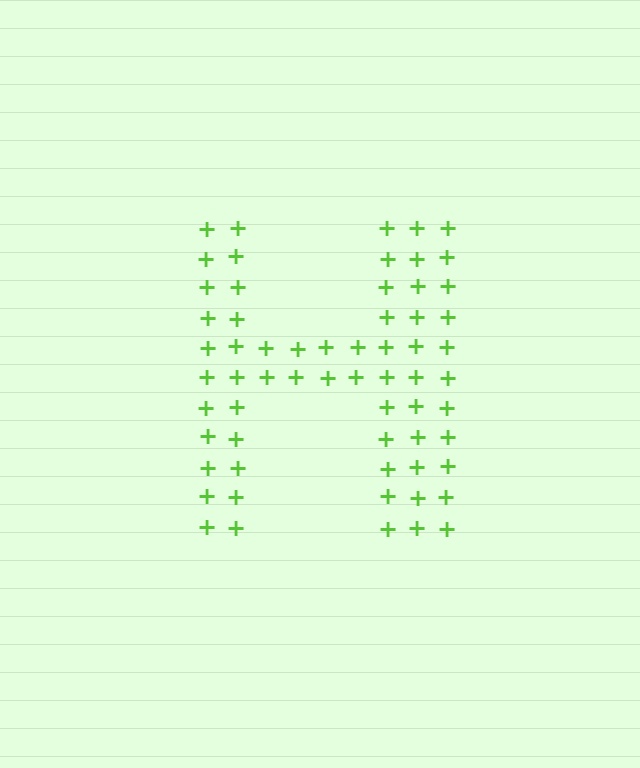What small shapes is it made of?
It is made of small plus signs.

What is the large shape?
The large shape is the letter H.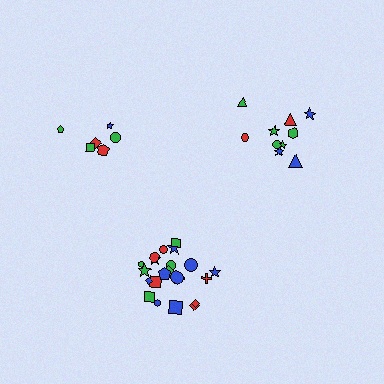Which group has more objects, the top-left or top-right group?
The top-right group.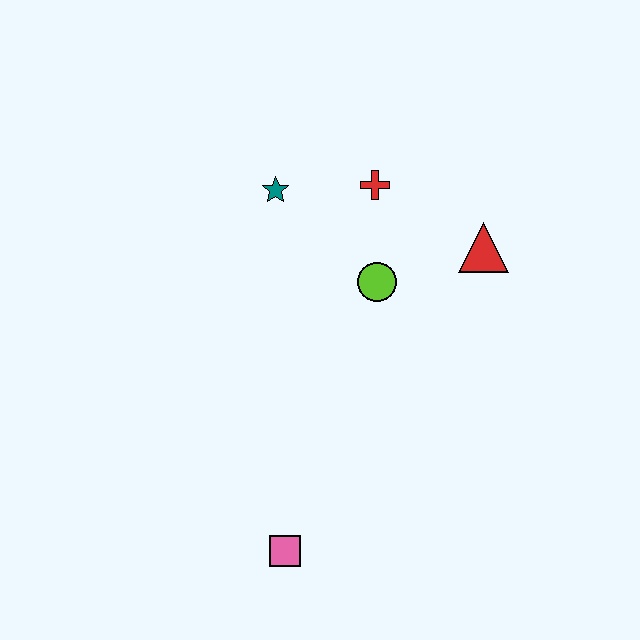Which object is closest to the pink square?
The lime circle is closest to the pink square.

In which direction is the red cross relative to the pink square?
The red cross is above the pink square.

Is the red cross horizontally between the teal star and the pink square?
No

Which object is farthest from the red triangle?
The pink square is farthest from the red triangle.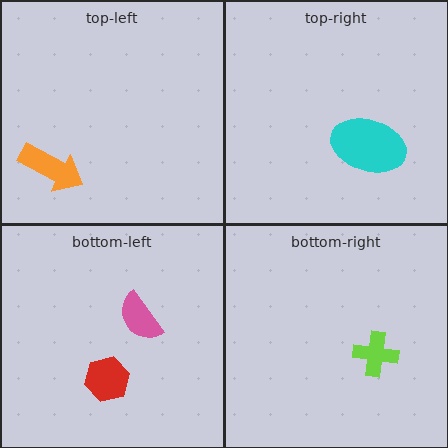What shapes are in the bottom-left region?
The pink semicircle, the red hexagon.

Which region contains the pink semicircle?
The bottom-left region.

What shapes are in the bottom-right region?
The lime cross.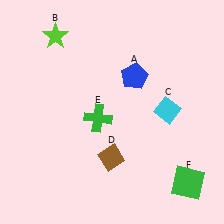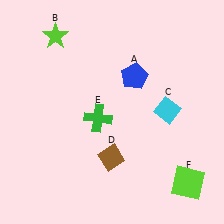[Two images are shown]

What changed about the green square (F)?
In Image 1, F is green. In Image 2, it changed to lime.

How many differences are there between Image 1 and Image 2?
There is 1 difference between the two images.